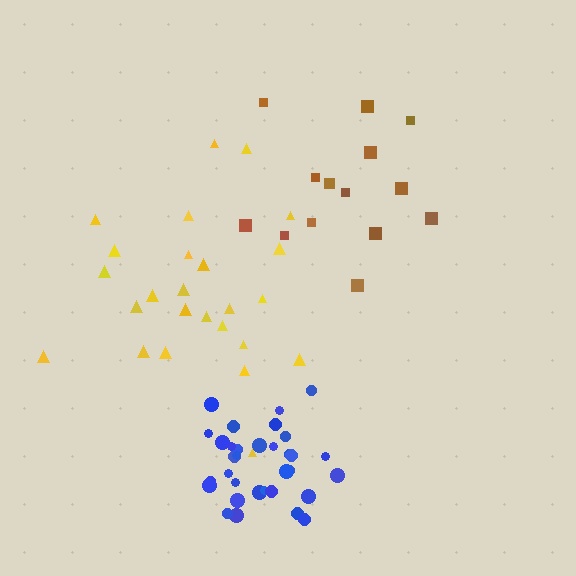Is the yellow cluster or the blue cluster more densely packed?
Blue.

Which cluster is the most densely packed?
Blue.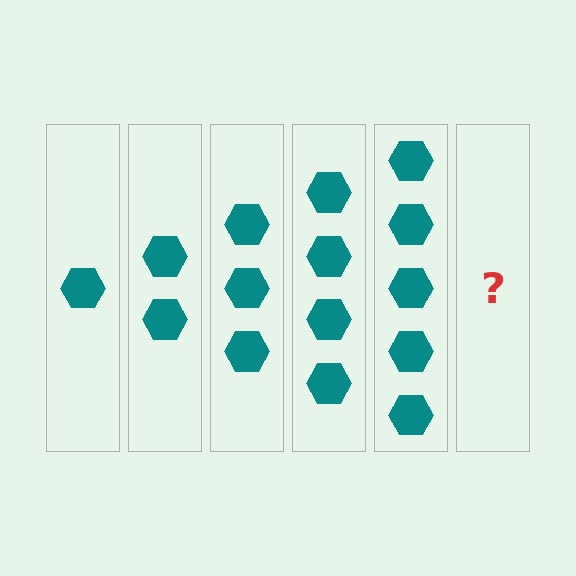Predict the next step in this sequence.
The next step is 6 hexagons.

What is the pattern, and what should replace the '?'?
The pattern is that each step adds one more hexagon. The '?' should be 6 hexagons.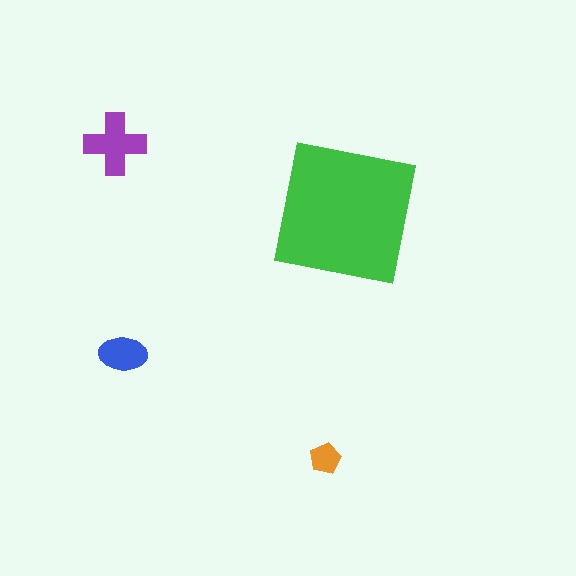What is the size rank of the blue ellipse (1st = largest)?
3rd.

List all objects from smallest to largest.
The orange pentagon, the blue ellipse, the purple cross, the green square.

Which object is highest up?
The purple cross is topmost.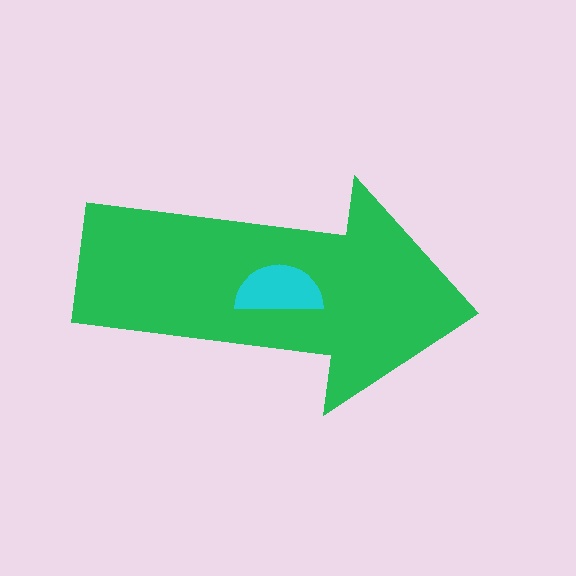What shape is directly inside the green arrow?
The cyan semicircle.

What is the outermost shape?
The green arrow.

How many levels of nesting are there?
2.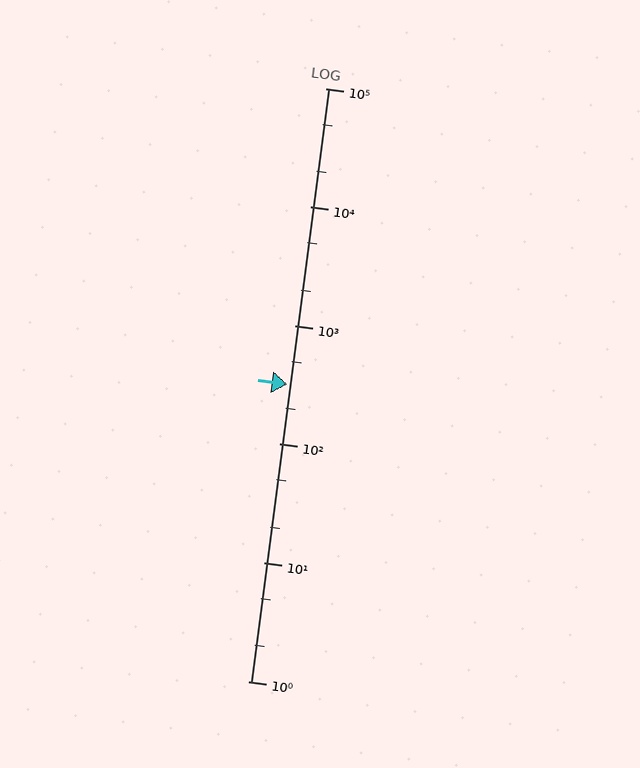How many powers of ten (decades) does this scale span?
The scale spans 5 decades, from 1 to 100000.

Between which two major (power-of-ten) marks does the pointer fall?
The pointer is between 100 and 1000.